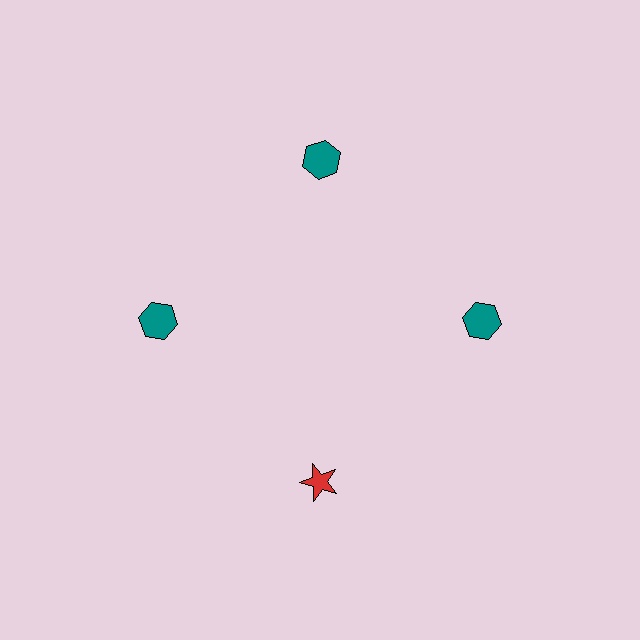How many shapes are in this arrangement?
There are 4 shapes arranged in a ring pattern.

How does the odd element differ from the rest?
It differs in both color (red instead of teal) and shape (star instead of hexagon).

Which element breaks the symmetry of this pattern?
The red star at roughly the 6 o'clock position breaks the symmetry. All other shapes are teal hexagons.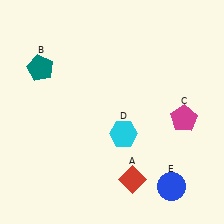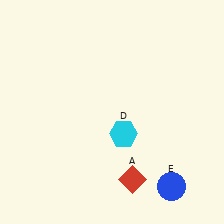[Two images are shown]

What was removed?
The teal pentagon (B), the magenta pentagon (C) were removed in Image 2.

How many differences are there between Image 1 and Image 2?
There are 2 differences between the two images.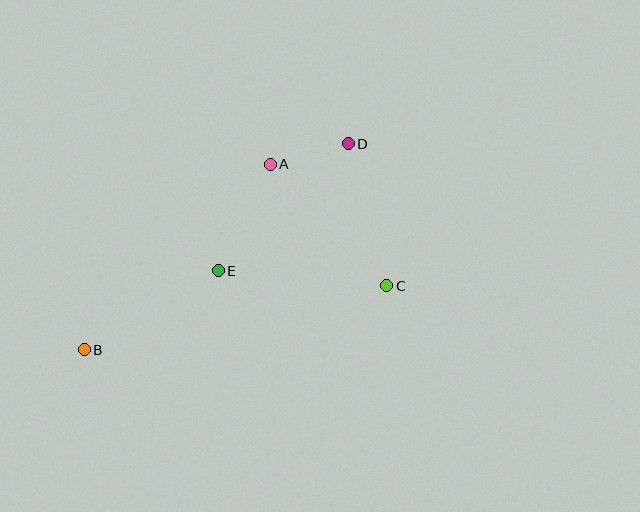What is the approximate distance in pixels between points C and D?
The distance between C and D is approximately 147 pixels.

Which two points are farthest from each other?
Points B and D are farthest from each other.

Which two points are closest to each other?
Points A and D are closest to each other.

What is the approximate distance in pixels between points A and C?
The distance between A and C is approximately 168 pixels.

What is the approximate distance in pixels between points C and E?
The distance between C and E is approximately 169 pixels.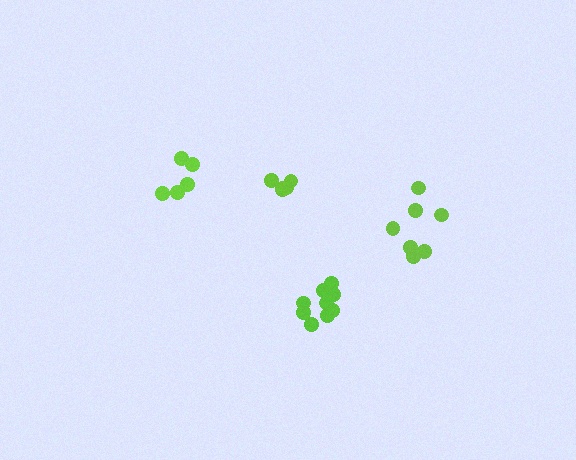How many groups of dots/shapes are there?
There are 4 groups.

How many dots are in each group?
Group 1: 5 dots, Group 2: 5 dots, Group 3: 9 dots, Group 4: 7 dots (26 total).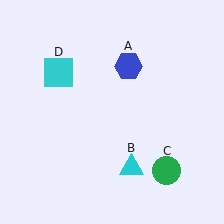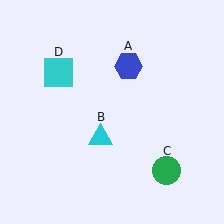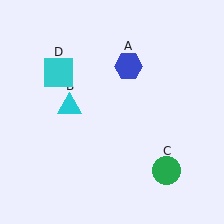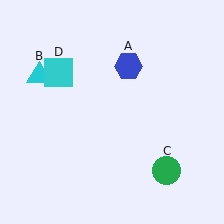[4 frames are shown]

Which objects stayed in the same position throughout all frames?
Blue hexagon (object A) and green circle (object C) and cyan square (object D) remained stationary.